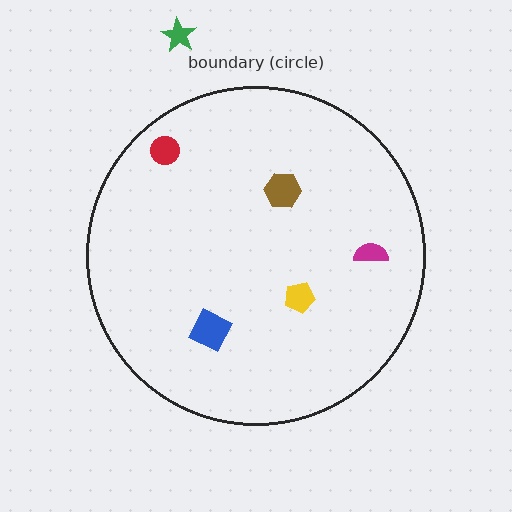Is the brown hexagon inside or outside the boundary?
Inside.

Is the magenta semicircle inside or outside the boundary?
Inside.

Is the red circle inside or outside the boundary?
Inside.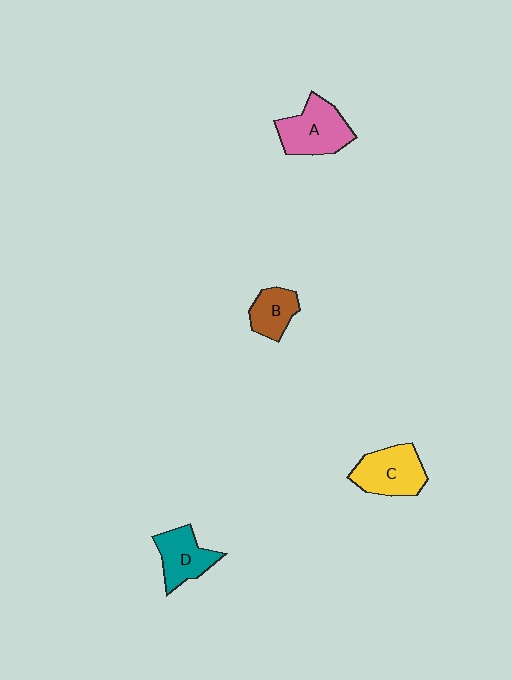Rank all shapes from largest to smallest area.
From largest to smallest: A (pink), C (yellow), D (teal), B (brown).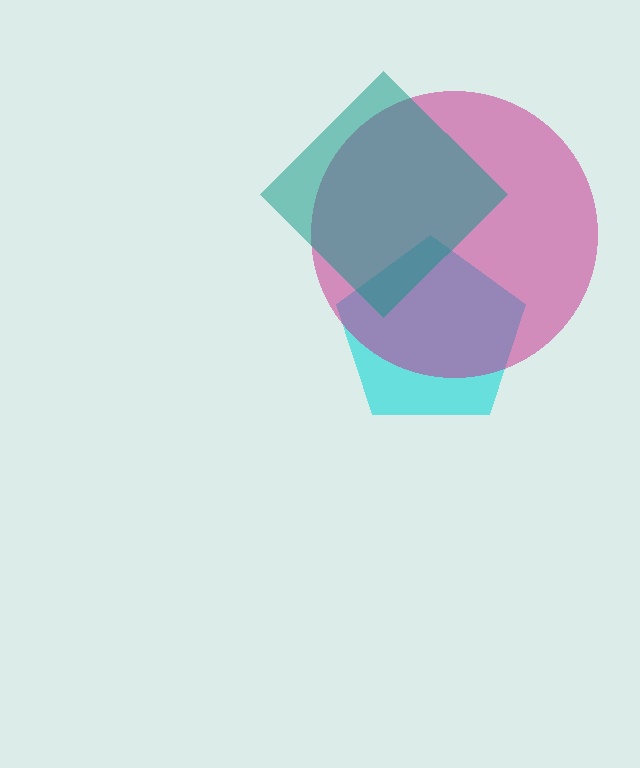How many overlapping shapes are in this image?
There are 3 overlapping shapes in the image.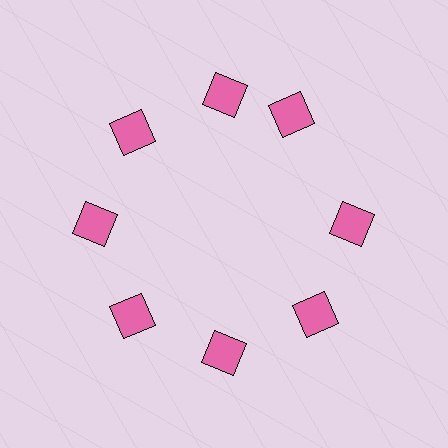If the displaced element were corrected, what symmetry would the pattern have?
It would have 8-fold rotational symmetry — the pattern would map onto itself every 45 degrees.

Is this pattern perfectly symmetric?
No. The 8 pink squares are arranged in a ring, but one element near the 2 o'clock position is rotated out of alignment along the ring, breaking the 8-fold rotational symmetry.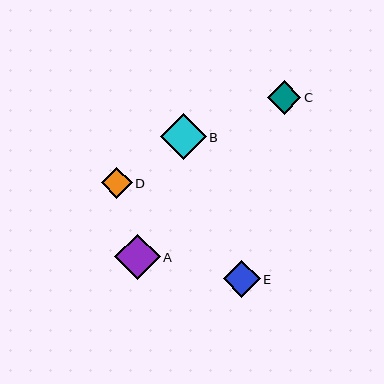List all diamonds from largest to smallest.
From largest to smallest: B, A, E, C, D.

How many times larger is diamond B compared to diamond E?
Diamond B is approximately 1.2 times the size of diamond E.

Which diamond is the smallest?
Diamond D is the smallest with a size of approximately 30 pixels.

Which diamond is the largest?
Diamond B is the largest with a size of approximately 46 pixels.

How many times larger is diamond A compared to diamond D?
Diamond A is approximately 1.5 times the size of diamond D.